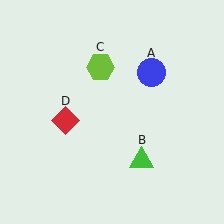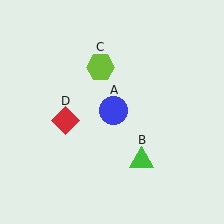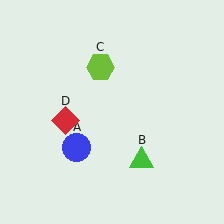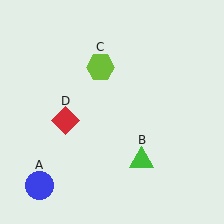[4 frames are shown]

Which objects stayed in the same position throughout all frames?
Green triangle (object B) and lime hexagon (object C) and red diamond (object D) remained stationary.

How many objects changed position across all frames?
1 object changed position: blue circle (object A).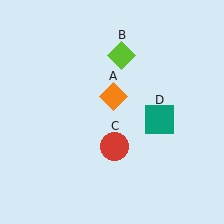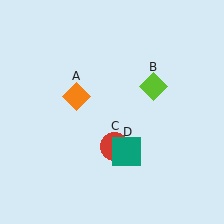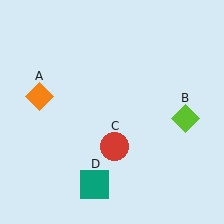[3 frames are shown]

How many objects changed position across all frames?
3 objects changed position: orange diamond (object A), lime diamond (object B), teal square (object D).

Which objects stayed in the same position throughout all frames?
Red circle (object C) remained stationary.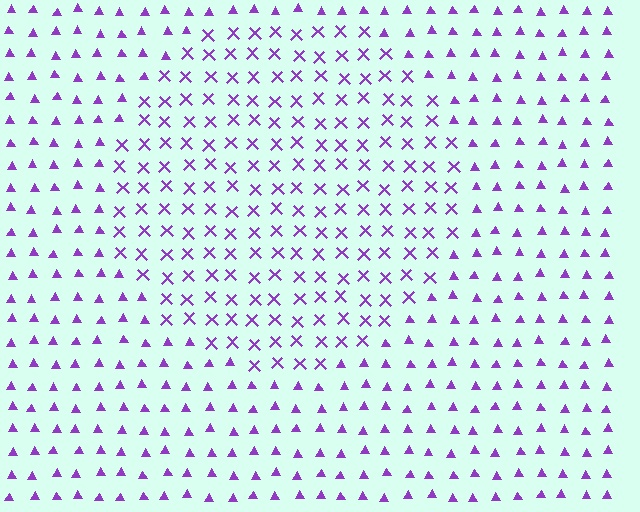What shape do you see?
I see a circle.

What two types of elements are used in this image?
The image uses X marks inside the circle region and triangles outside it.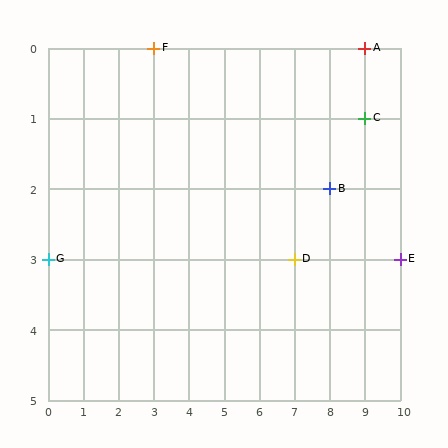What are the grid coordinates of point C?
Point C is at grid coordinates (9, 1).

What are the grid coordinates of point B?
Point B is at grid coordinates (8, 2).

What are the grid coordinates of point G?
Point G is at grid coordinates (0, 3).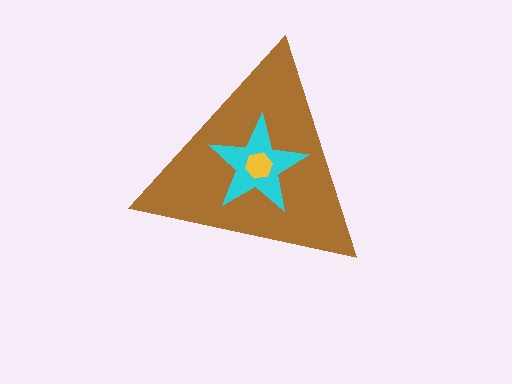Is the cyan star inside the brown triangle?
Yes.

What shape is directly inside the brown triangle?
The cyan star.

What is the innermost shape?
The yellow hexagon.